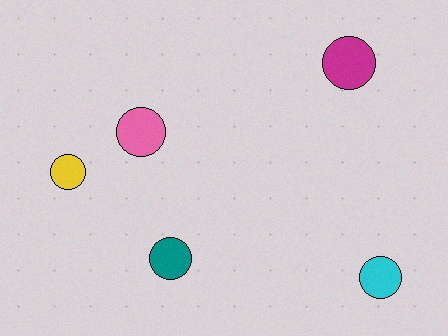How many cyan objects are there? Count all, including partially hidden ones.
There is 1 cyan object.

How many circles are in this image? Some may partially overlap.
There are 5 circles.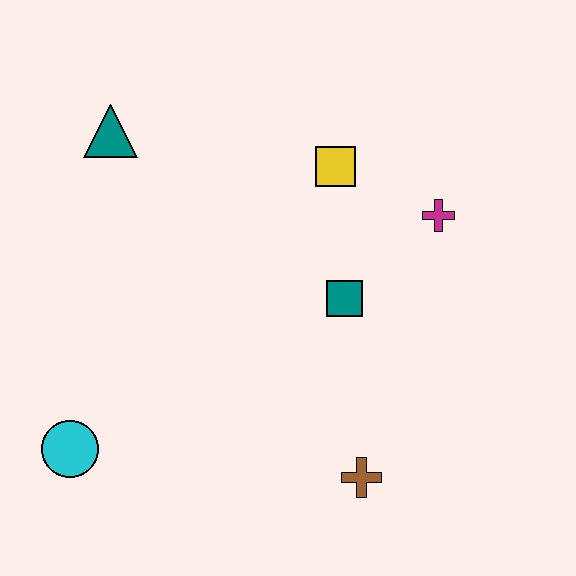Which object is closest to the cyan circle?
The brown cross is closest to the cyan circle.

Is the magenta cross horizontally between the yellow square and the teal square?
No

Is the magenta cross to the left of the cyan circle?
No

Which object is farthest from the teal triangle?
The brown cross is farthest from the teal triangle.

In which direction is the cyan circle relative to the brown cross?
The cyan circle is to the left of the brown cross.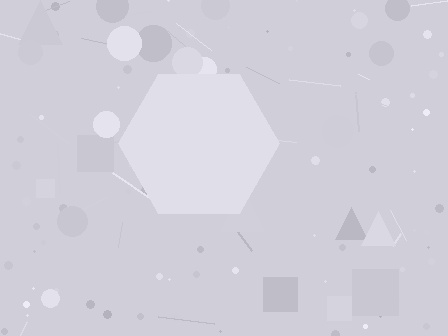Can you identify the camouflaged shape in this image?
The camouflaged shape is a hexagon.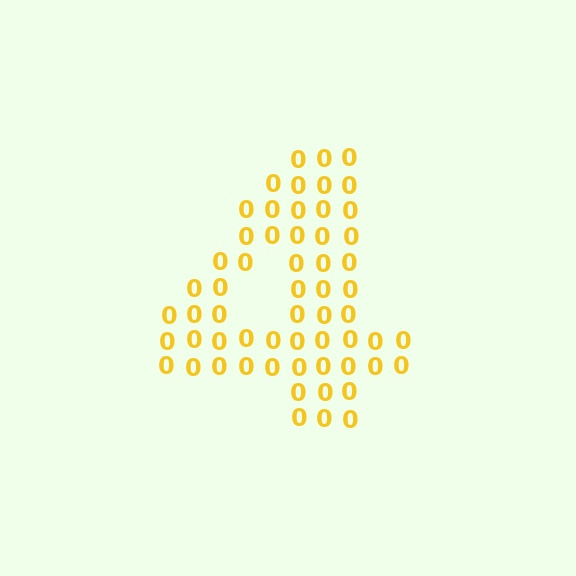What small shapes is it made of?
It is made of small digit 0's.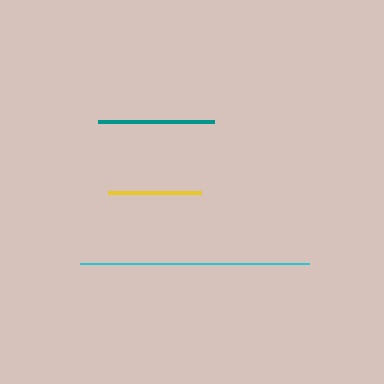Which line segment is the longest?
The cyan line is the longest at approximately 229 pixels.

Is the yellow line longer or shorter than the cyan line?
The cyan line is longer than the yellow line.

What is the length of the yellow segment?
The yellow segment is approximately 92 pixels long.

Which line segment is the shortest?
The yellow line is the shortest at approximately 92 pixels.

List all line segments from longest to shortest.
From longest to shortest: cyan, teal, yellow.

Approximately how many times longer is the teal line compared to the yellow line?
The teal line is approximately 1.3 times the length of the yellow line.